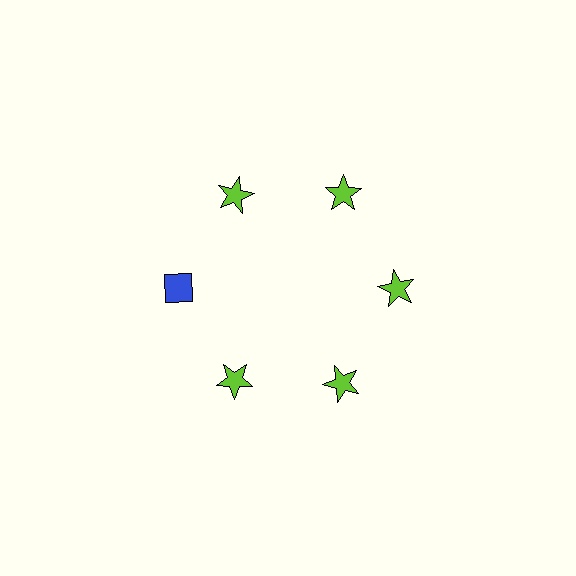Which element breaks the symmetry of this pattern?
The blue diamond at roughly the 9 o'clock position breaks the symmetry. All other shapes are lime stars.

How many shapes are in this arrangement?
There are 6 shapes arranged in a ring pattern.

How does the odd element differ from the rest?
It differs in both color (blue instead of lime) and shape (diamond instead of star).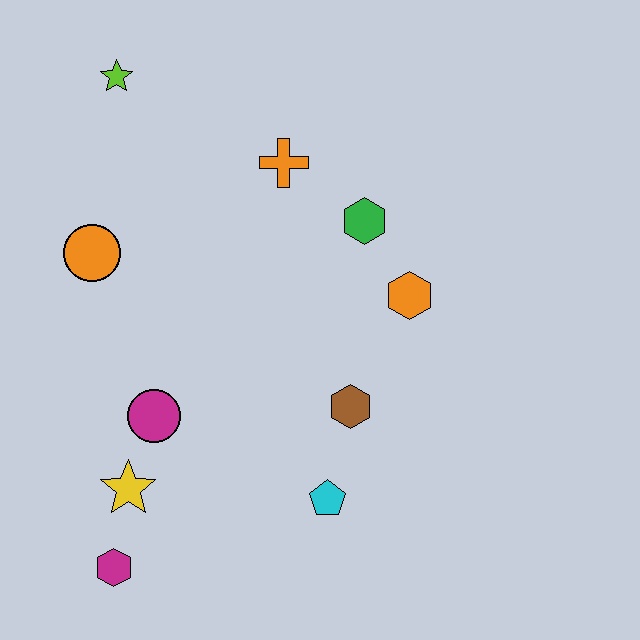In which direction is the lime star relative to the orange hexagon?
The lime star is to the left of the orange hexagon.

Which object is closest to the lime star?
The orange circle is closest to the lime star.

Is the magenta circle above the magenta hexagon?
Yes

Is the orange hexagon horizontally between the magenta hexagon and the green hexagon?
No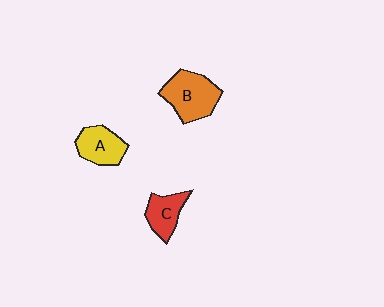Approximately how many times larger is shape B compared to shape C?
Approximately 1.6 times.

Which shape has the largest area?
Shape B (orange).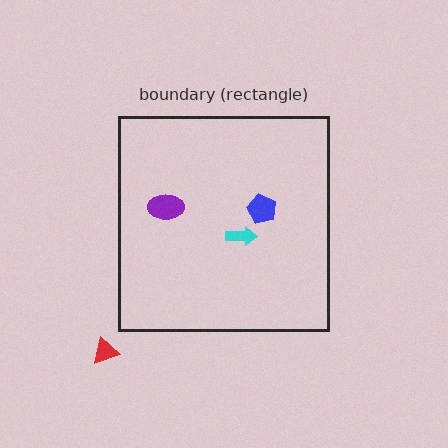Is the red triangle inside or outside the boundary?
Outside.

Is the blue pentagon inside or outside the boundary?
Inside.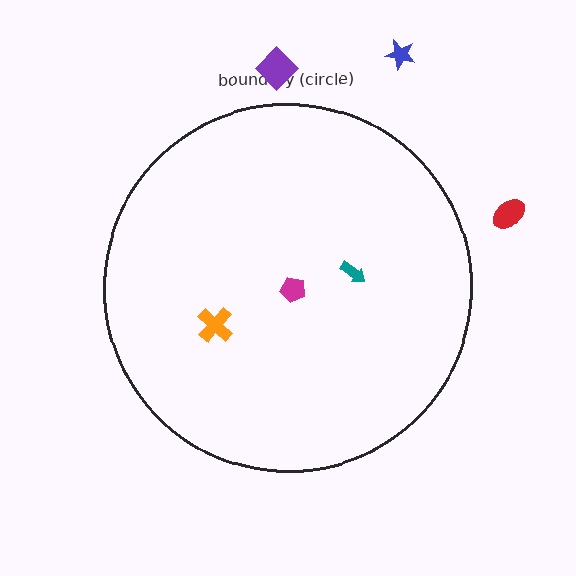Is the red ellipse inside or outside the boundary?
Outside.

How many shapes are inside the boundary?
3 inside, 3 outside.